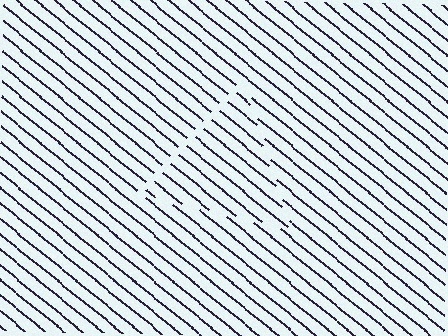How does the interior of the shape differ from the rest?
The interior of the shape contains the same grating, shifted by half a period — the contour is defined by the phase discontinuity where line-ends from the inner and outer gratings abut.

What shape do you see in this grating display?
An illusory triangle. The interior of the shape contains the same grating, shifted by half a period — the contour is defined by the phase discontinuity where line-ends from the inner and outer gratings abut.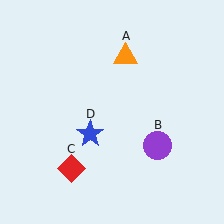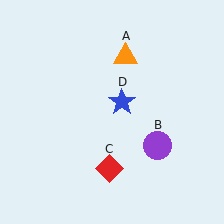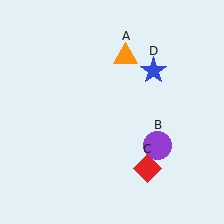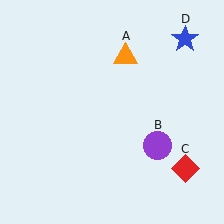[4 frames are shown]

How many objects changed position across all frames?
2 objects changed position: red diamond (object C), blue star (object D).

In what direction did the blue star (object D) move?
The blue star (object D) moved up and to the right.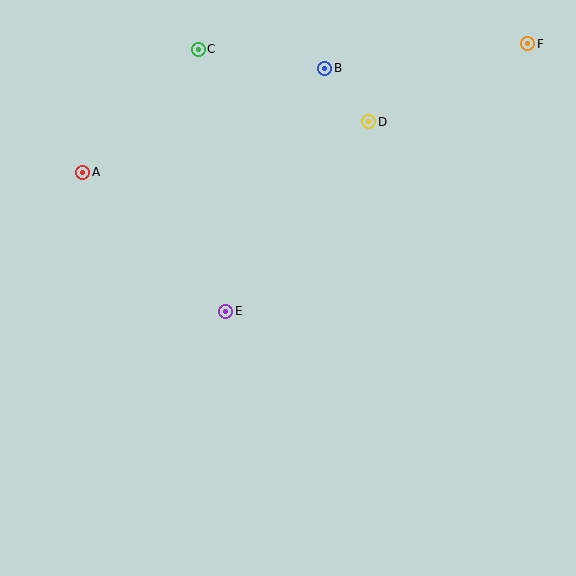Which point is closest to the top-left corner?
Point A is closest to the top-left corner.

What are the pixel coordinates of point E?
Point E is at (226, 311).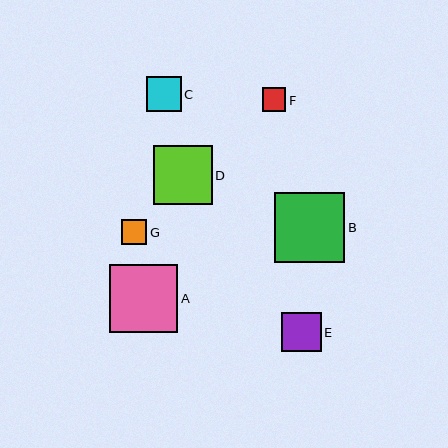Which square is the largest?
Square B is the largest with a size of approximately 70 pixels.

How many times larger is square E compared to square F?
Square E is approximately 1.6 times the size of square F.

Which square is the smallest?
Square F is the smallest with a size of approximately 24 pixels.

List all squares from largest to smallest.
From largest to smallest: B, A, D, E, C, G, F.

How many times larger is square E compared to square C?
Square E is approximately 1.1 times the size of square C.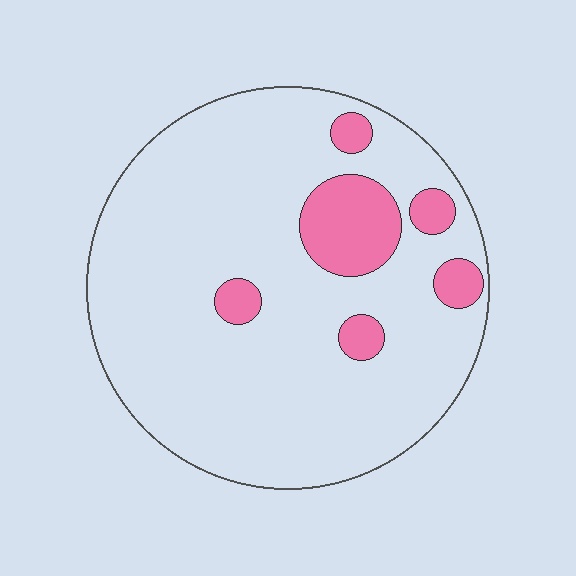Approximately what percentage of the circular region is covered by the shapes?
Approximately 15%.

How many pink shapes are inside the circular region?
6.